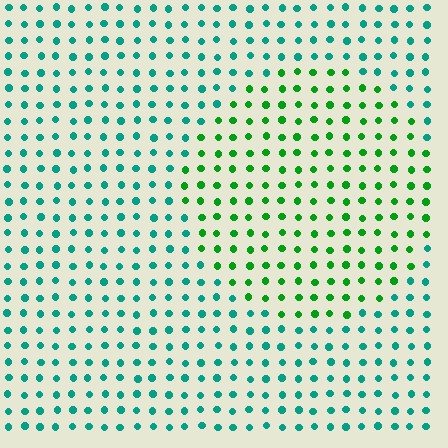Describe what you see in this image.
The image is filled with small teal elements in a uniform arrangement. A circle-shaped region is visible where the elements are tinted to a slightly different hue, forming a subtle color boundary.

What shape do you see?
I see a circle.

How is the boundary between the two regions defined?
The boundary is defined purely by a slight shift in hue (about 44 degrees). Spacing, size, and orientation are identical on both sides.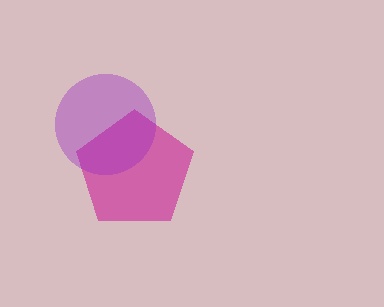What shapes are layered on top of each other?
The layered shapes are: a magenta pentagon, a purple circle.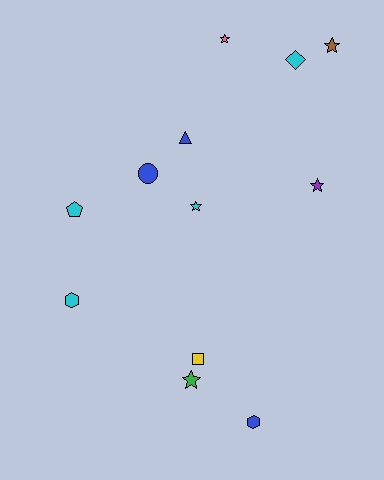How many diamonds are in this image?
There is 1 diamond.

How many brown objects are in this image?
There is 1 brown object.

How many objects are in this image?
There are 12 objects.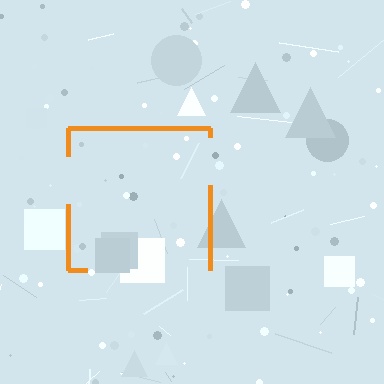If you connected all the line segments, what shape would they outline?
They would outline a square.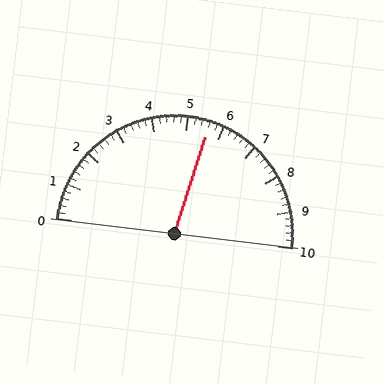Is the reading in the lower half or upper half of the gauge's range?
The reading is in the upper half of the range (0 to 10).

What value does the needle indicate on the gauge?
The needle indicates approximately 5.6.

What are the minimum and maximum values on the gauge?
The gauge ranges from 0 to 10.